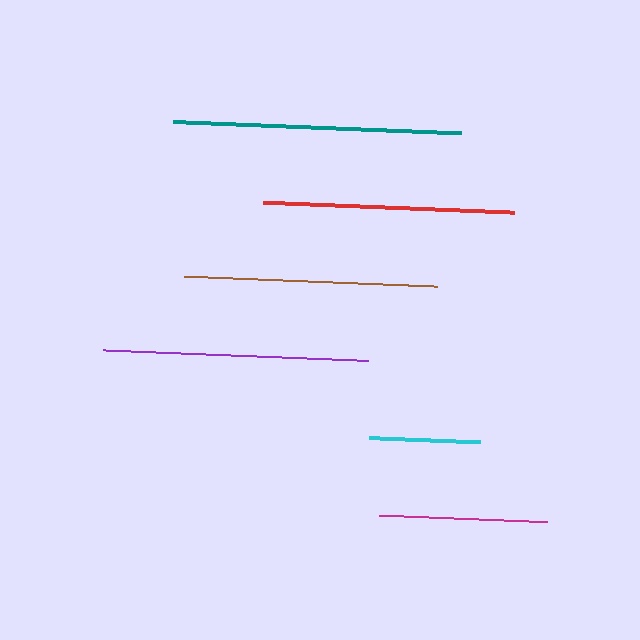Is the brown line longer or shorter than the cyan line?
The brown line is longer than the cyan line.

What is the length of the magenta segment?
The magenta segment is approximately 168 pixels long.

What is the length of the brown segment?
The brown segment is approximately 254 pixels long.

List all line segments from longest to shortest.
From longest to shortest: teal, purple, brown, red, magenta, cyan.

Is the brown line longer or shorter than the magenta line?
The brown line is longer than the magenta line.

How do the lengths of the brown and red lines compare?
The brown and red lines are approximately the same length.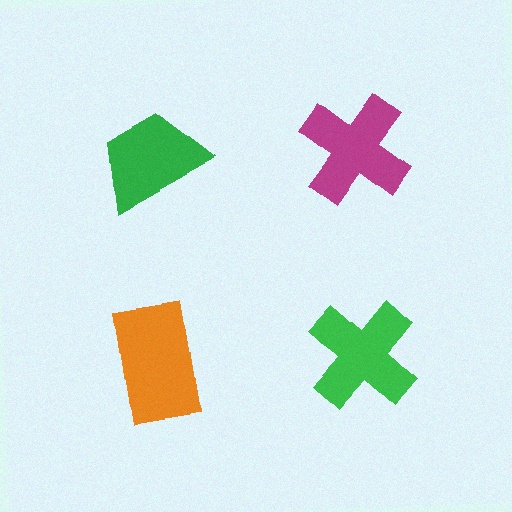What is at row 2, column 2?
A green cross.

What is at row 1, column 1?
A green trapezoid.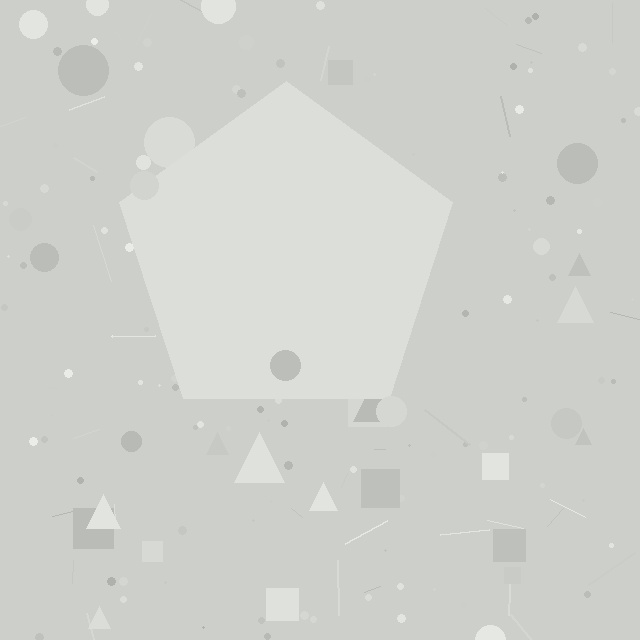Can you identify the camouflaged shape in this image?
The camouflaged shape is a pentagon.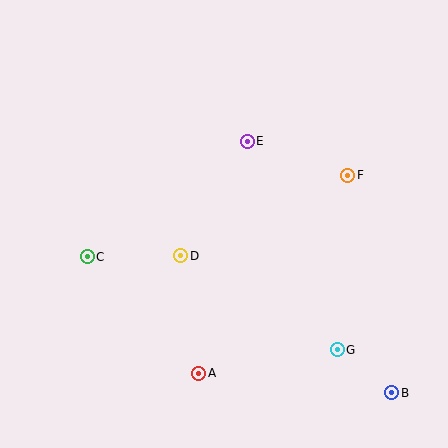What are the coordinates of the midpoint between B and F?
The midpoint between B and F is at (370, 284).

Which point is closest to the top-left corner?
Point C is closest to the top-left corner.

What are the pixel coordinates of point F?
Point F is at (348, 175).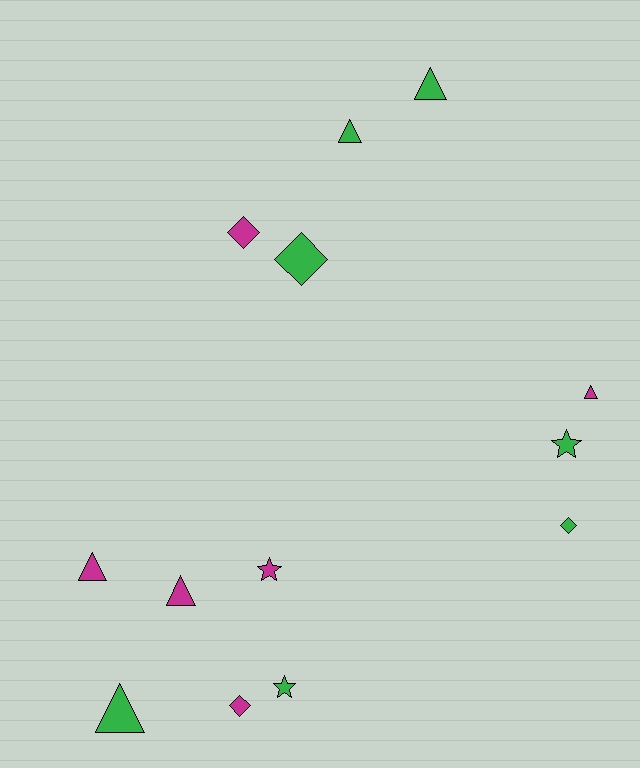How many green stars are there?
There are 2 green stars.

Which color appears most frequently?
Green, with 7 objects.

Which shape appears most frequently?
Triangle, with 6 objects.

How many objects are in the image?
There are 13 objects.